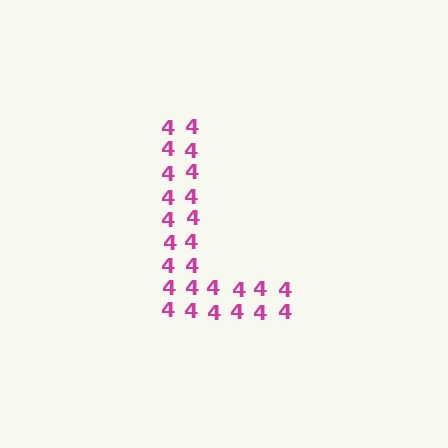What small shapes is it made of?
It is made of small digit 4's.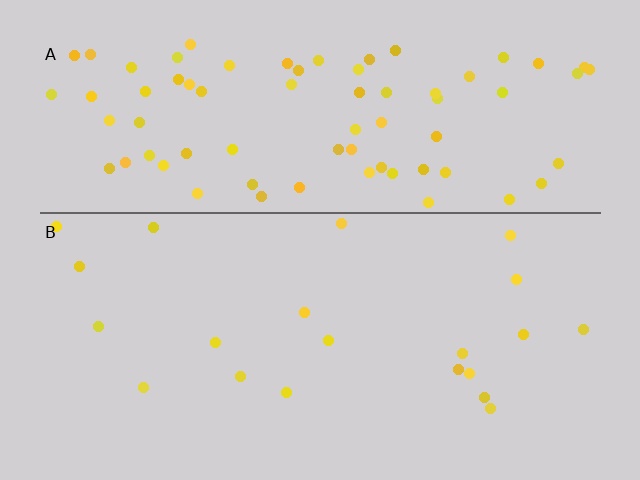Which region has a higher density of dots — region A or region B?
A (the top).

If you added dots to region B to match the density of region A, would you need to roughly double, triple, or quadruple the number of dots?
Approximately quadruple.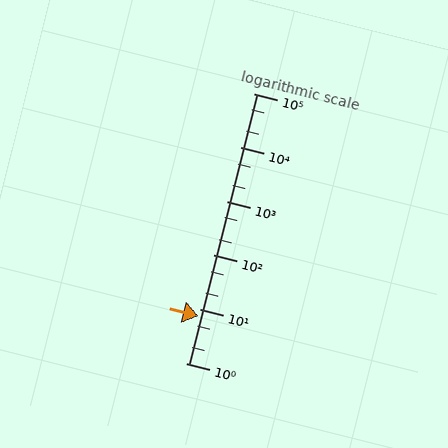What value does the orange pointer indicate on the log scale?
The pointer indicates approximately 7.4.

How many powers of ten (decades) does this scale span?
The scale spans 5 decades, from 1 to 100000.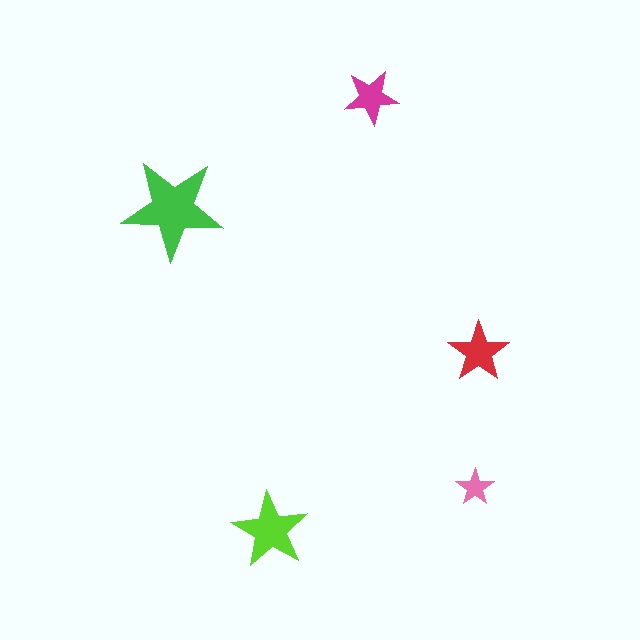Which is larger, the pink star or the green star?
The green one.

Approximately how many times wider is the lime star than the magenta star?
About 1.5 times wider.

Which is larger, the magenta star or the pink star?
The magenta one.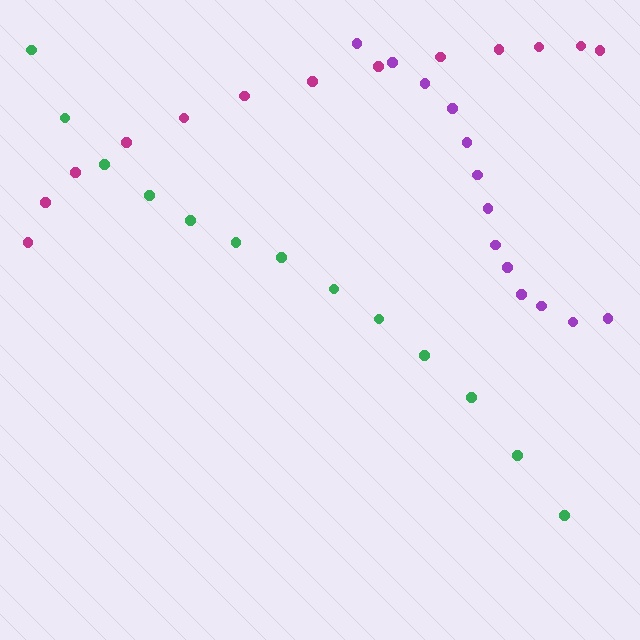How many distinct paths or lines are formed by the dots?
There are 3 distinct paths.